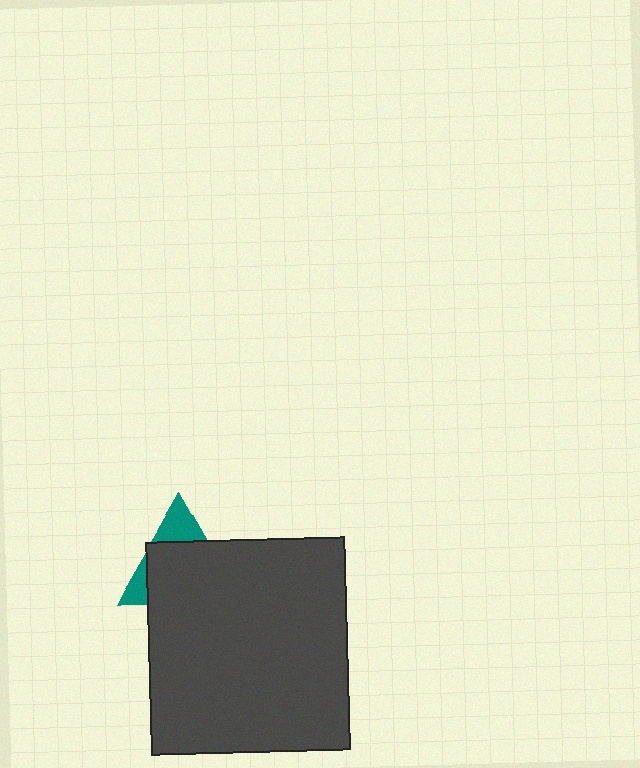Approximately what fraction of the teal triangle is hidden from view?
Roughly 69% of the teal triangle is hidden behind the dark gray rectangle.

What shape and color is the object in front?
The object in front is a dark gray rectangle.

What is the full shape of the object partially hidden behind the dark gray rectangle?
The partially hidden object is a teal triangle.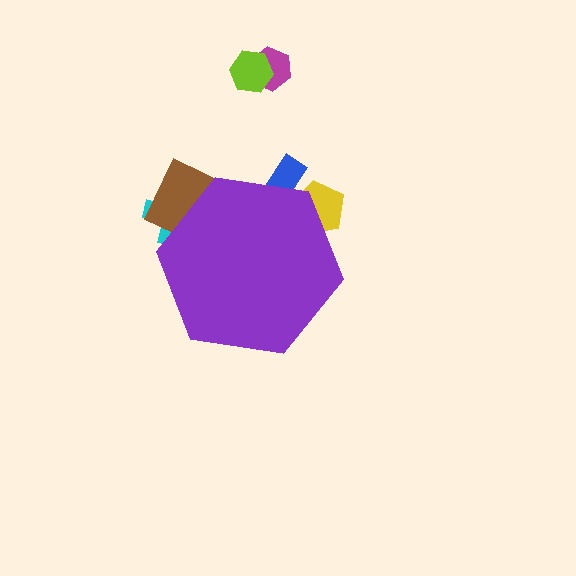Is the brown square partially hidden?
Yes, the brown square is partially hidden behind the purple hexagon.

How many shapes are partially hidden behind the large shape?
4 shapes are partially hidden.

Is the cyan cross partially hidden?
Yes, the cyan cross is partially hidden behind the purple hexagon.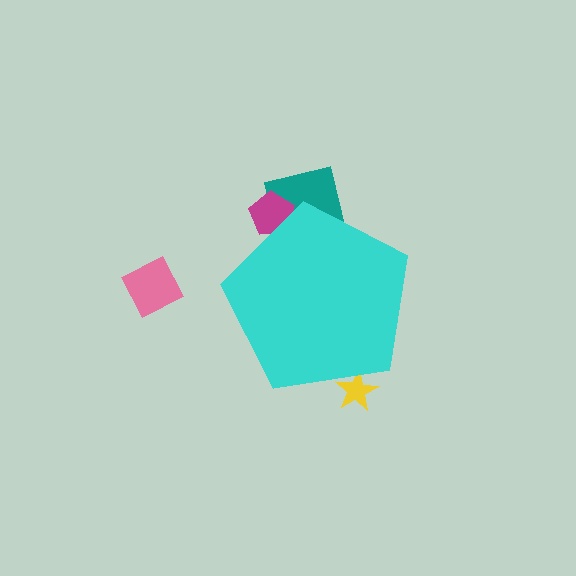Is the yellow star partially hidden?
Yes, the yellow star is partially hidden behind the cyan pentagon.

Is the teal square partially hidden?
Yes, the teal square is partially hidden behind the cyan pentagon.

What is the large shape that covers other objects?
A cyan pentagon.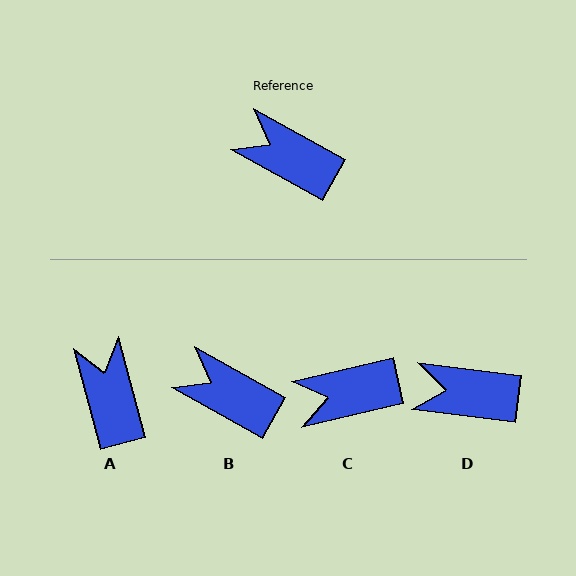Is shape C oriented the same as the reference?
No, it is off by about 43 degrees.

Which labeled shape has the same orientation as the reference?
B.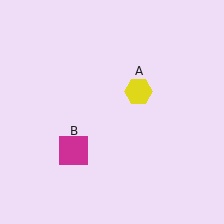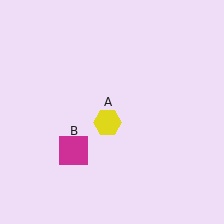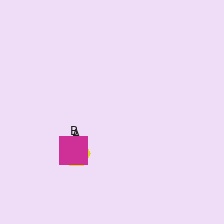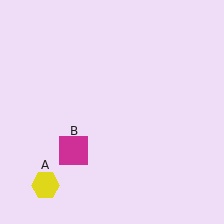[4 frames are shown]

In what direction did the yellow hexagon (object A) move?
The yellow hexagon (object A) moved down and to the left.